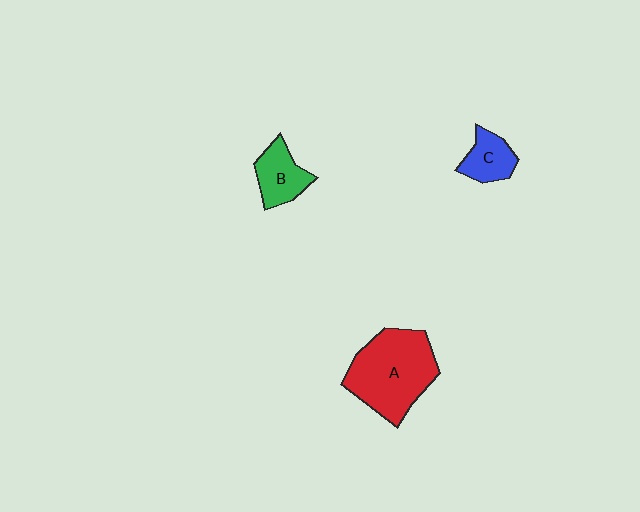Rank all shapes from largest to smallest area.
From largest to smallest: A (red), B (green), C (blue).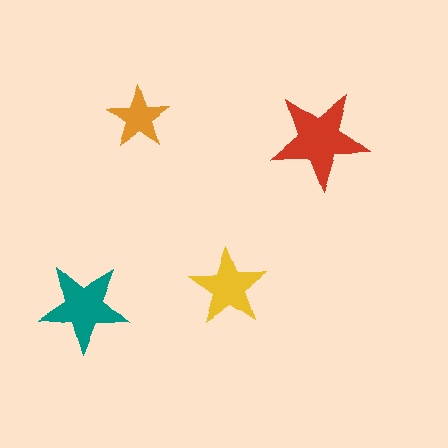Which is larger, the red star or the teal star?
The red one.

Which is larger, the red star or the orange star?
The red one.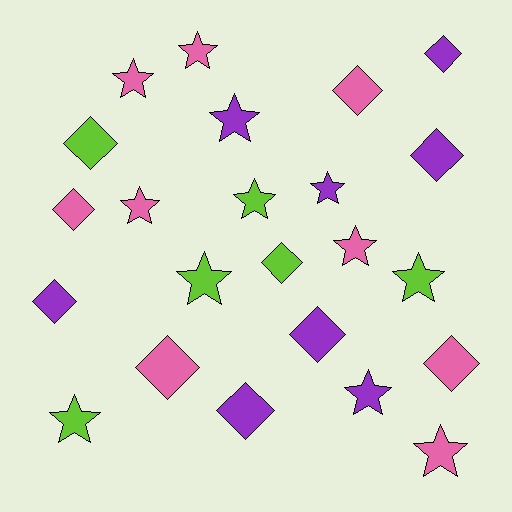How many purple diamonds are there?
There are 5 purple diamonds.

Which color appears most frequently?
Pink, with 9 objects.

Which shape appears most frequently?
Star, with 12 objects.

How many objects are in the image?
There are 23 objects.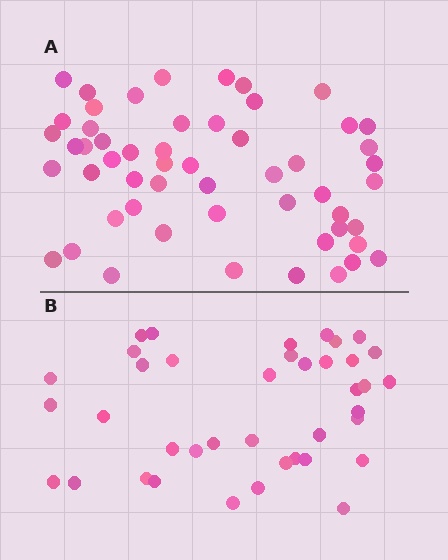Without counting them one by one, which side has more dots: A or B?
Region A (the top region) has more dots.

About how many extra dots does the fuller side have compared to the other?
Region A has approximately 15 more dots than region B.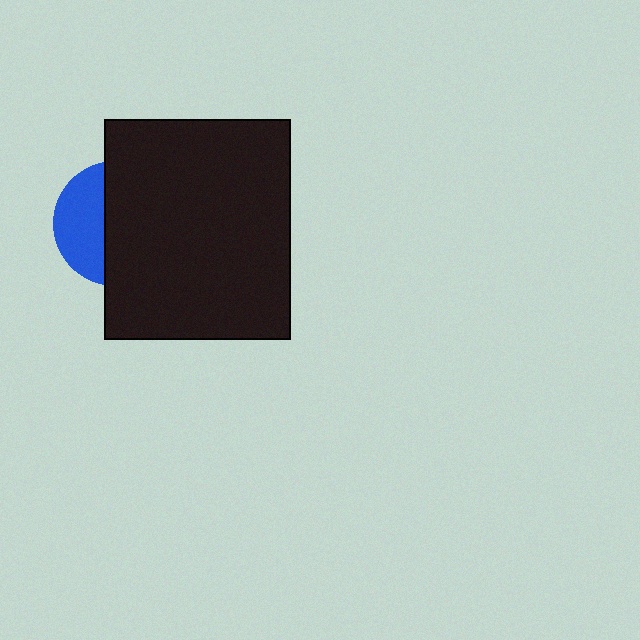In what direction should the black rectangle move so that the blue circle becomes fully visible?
The black rectangle should move right. That is the shortest direction to clear the overlap and leave the blue circle fully visible.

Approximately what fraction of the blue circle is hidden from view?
Roughly 62% of the blue circle is hidden behind the black rectangle.